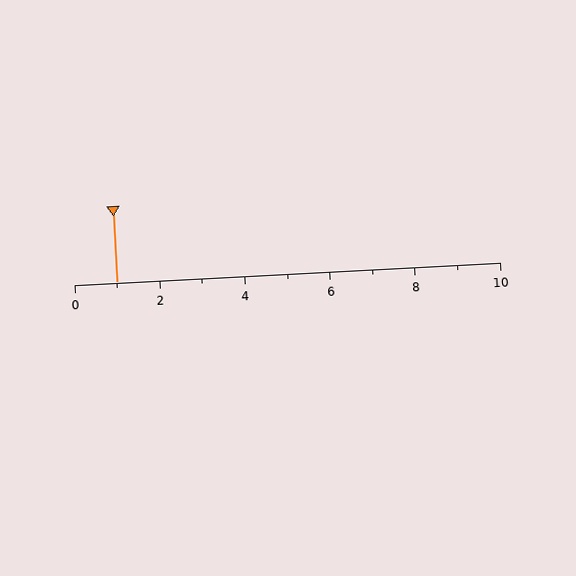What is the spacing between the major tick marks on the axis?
The major ticks are spaced 2 apart.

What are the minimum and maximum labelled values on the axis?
The axis runs from 0 to 10.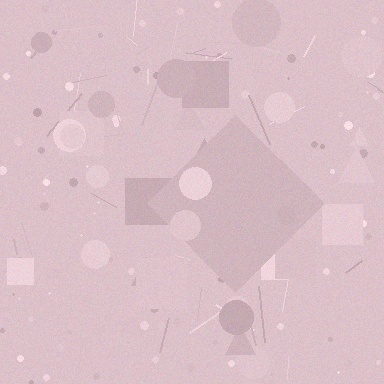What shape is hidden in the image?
A diamond is hidden in the image.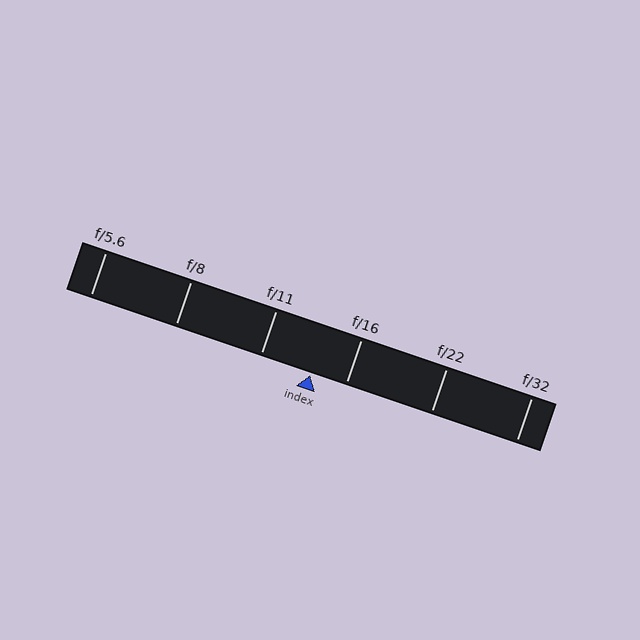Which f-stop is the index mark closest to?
The index mark is closest to f/16.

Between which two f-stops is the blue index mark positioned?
The index mark is between f/11 and f/16.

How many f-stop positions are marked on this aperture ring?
There are 6 f-stop positions marked.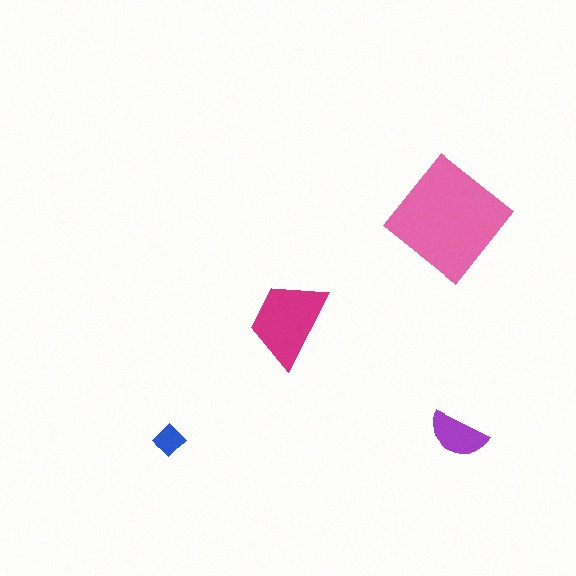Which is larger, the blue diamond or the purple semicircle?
The purple semicircle.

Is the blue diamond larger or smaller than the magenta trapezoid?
Smaller.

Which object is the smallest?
The blue diamond.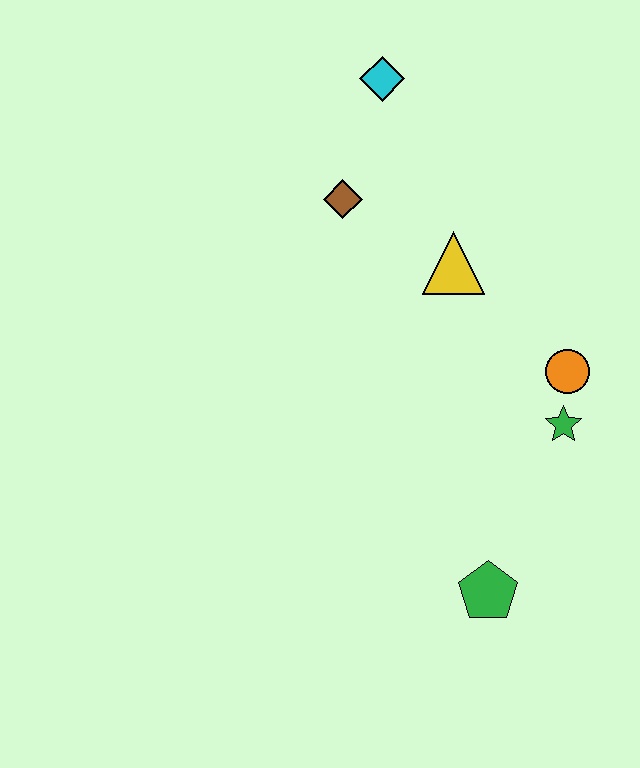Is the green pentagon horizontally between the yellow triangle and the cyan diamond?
No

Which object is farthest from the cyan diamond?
The green pentagon is farthest from the cyan diamond.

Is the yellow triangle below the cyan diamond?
Yes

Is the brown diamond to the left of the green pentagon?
Yes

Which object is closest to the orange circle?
The green star is closest to the orange circle.